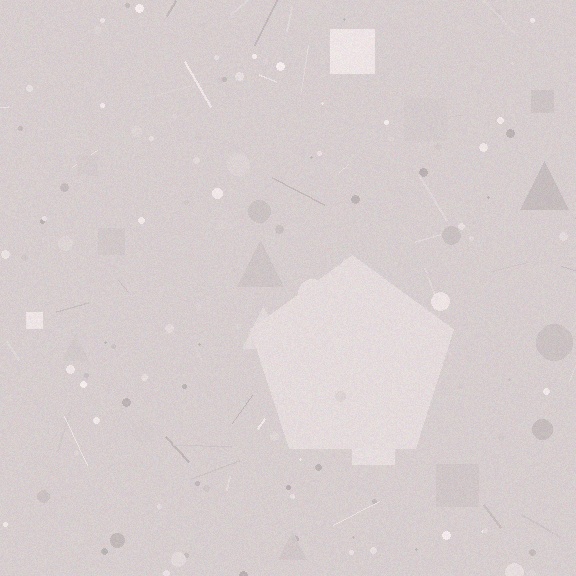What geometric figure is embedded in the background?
A pentagon is embedded in the background.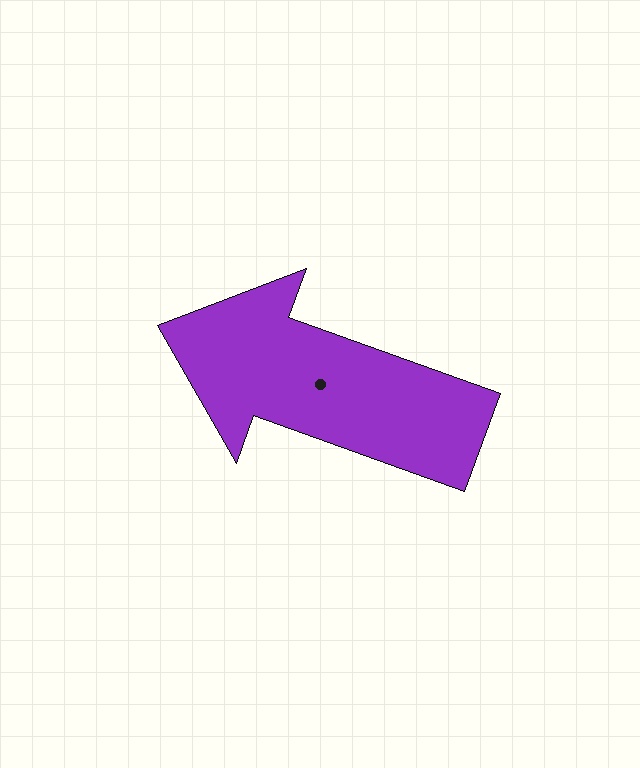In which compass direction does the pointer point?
West.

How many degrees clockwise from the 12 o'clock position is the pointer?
Approximately 290 degrees.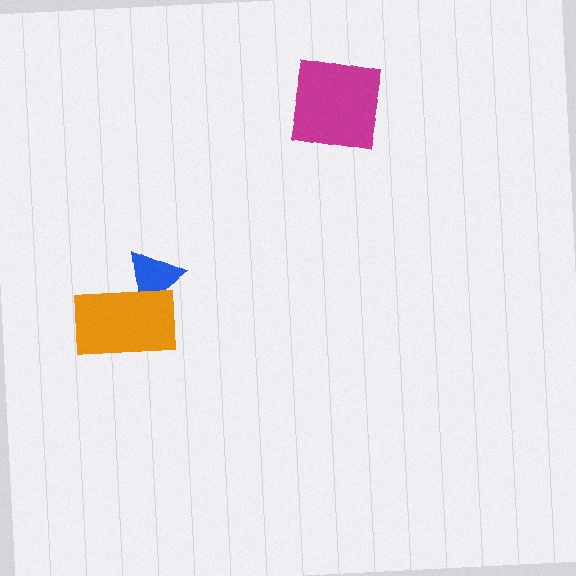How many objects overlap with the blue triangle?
1 object overlaps with the blue triangle.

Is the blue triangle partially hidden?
Yes, it is partially covered by another shape.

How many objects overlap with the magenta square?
0 objects overlap with the magenta square.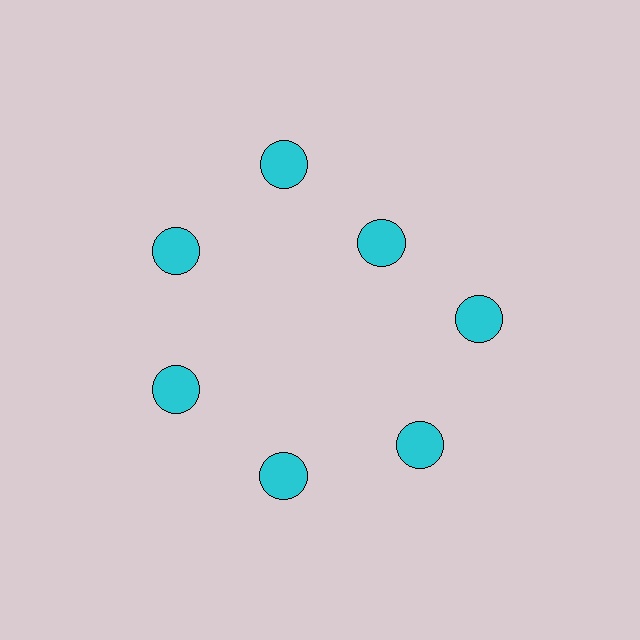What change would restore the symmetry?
The symmetry would be restored by moving it outward, back onto the ring so that all 7 circles sit at equal angles and equal distance from the center.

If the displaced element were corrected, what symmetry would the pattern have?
It would have 7-fold rotational symmetry — the pattern would map onto itself every 51 degrees.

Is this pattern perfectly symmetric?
No. The 7 cyan circles are arranged in a ring, but one element near the 1 o'clock position is pulled inward toward the center, breaking the 7-fold rotational symmetry.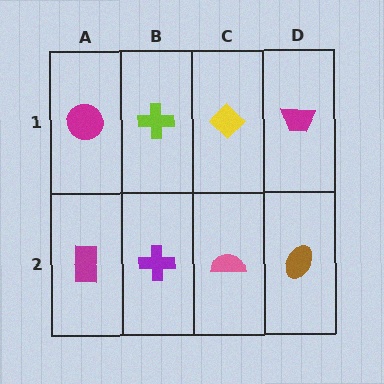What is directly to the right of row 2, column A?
A purple cross.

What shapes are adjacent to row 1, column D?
A brown ellipse (row 2, column D), a yellow diamond (row 1, column C).